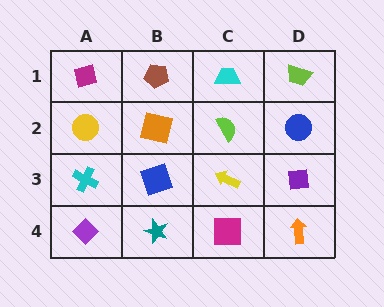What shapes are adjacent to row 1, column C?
A lime semicircle (row 2, column C), a brown pentagon (row 1, column B), a lime trapezoid (row 1, column D).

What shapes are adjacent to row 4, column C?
A yellow arrow (row 3, column C), a teal star (row 4, column B), an orange arrow (row 4, column D).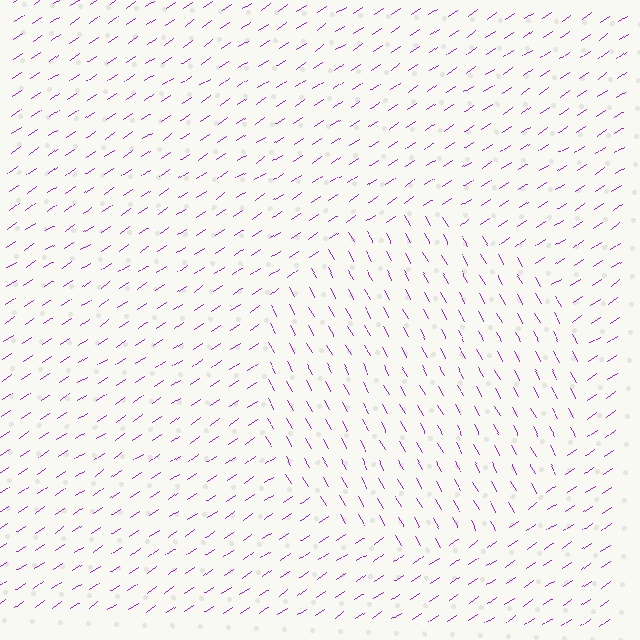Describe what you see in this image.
The image is filled with small purple line segments. A circle region in the image has lines oriented differently from the surrounding lines, creating a visible texture boundary.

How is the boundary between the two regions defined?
The boundary is defined purely by a change in line orientation (approximately 85 degrees difference). All lines are the same color and thickness.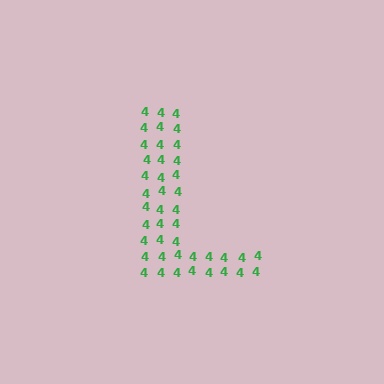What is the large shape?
The large shape is the letter L.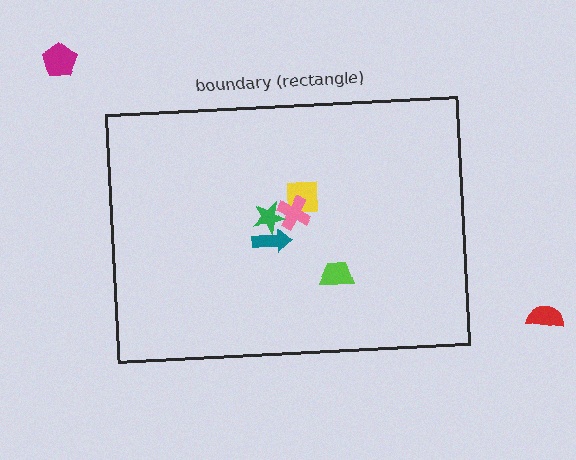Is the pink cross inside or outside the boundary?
Inside.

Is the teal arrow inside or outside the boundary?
Inside.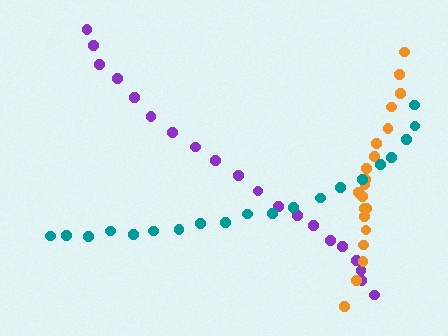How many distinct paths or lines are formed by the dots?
There are 3 distinct paths.